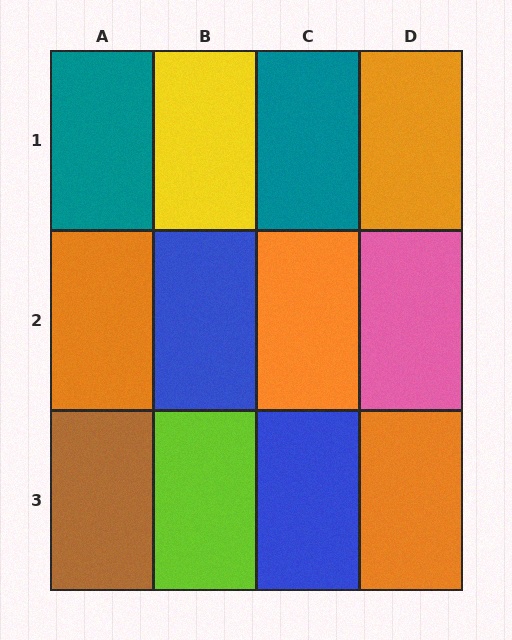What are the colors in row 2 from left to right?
Orange, blue, orange, pink.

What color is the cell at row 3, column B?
Lime.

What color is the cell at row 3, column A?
Brown.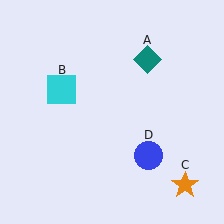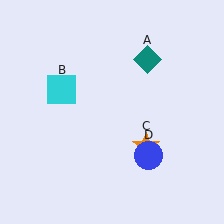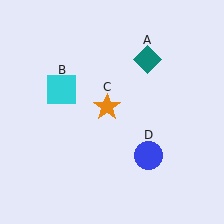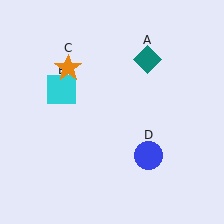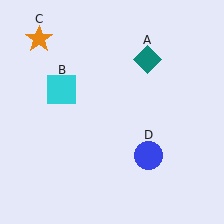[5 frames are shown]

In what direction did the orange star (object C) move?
The orange star (object C) moved up and to the left.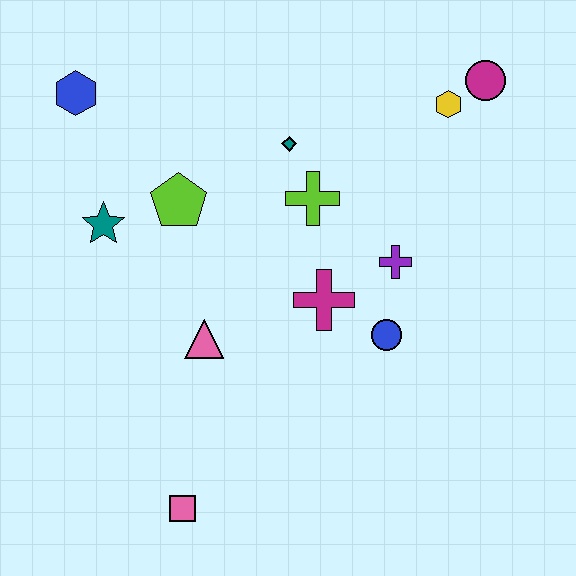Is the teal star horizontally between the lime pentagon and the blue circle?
No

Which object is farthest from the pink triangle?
The magenta circle is farthest from the pink triangle.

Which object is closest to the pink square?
The pink triangle is closest to the pink square.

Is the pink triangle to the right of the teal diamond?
No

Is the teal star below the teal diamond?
Yes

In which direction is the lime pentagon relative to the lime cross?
The lime pentagon is to the left of the lime cross.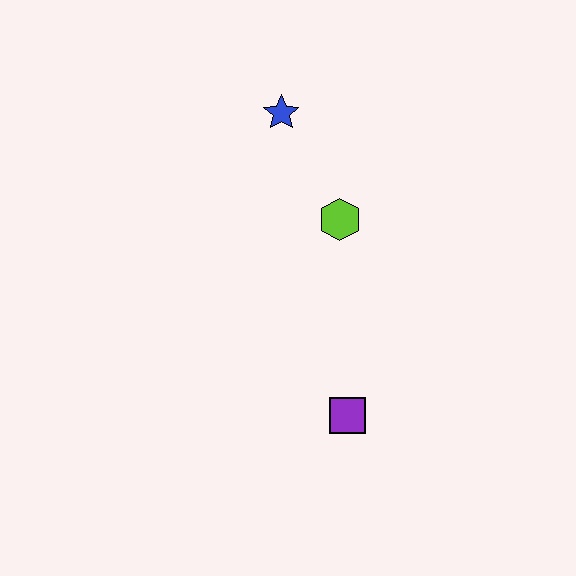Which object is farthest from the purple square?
The blue star is farthest from the purple square.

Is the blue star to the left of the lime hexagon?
Yes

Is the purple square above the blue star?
No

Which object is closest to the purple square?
The lime hexagon is closest to the purple square.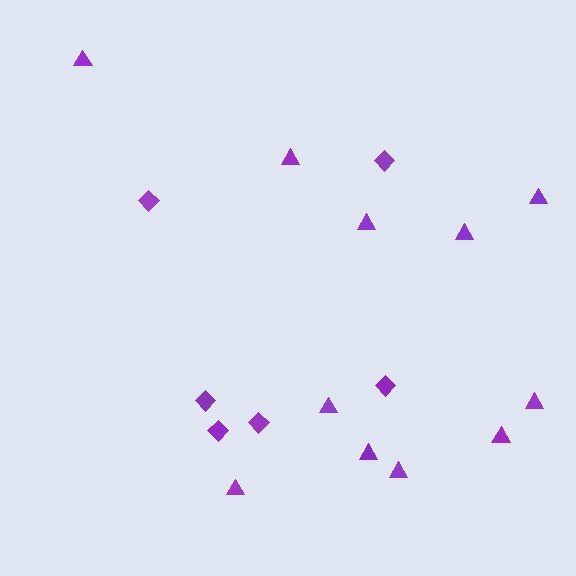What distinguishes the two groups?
There are 2 groups: one group of triangles (11) and one group of diamonds (6).